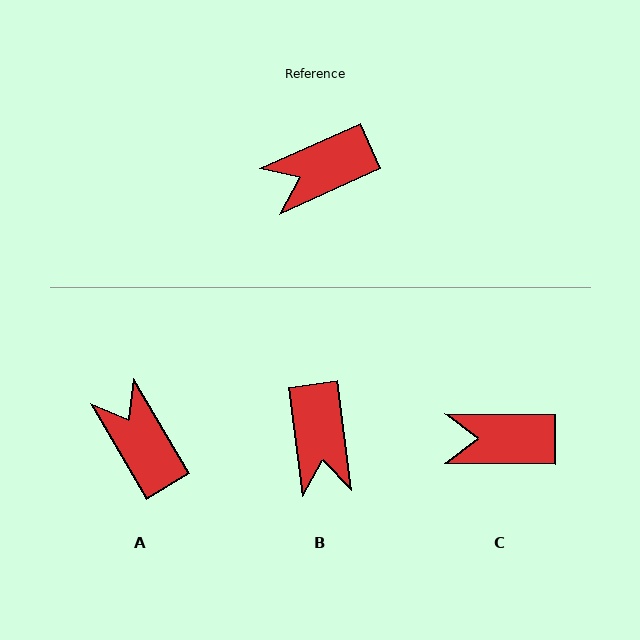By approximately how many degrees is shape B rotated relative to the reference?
Approximately 73 degrees counter-clockwise.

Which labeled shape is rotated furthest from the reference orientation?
A, about 83 degrees away.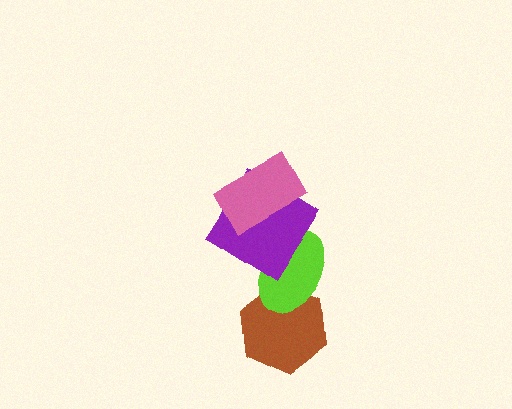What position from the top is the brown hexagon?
The brown hexagon is 4th from the top.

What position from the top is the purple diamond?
The purple diamond is 2nd from the top.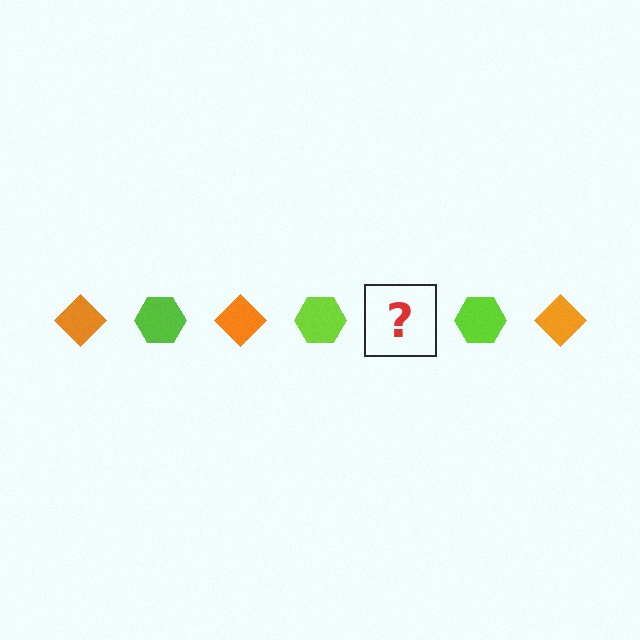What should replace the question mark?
The question mark should be replaced with an orange diamond.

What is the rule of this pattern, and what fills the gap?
The rule is that the pattern alternates between orange diamond and lime hexagon. The gap should be filled with an orange diamond.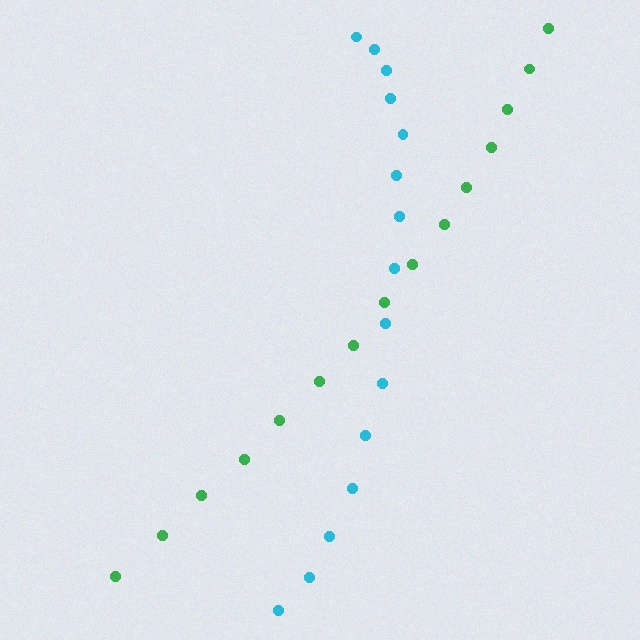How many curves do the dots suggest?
There are 2 distinct paths.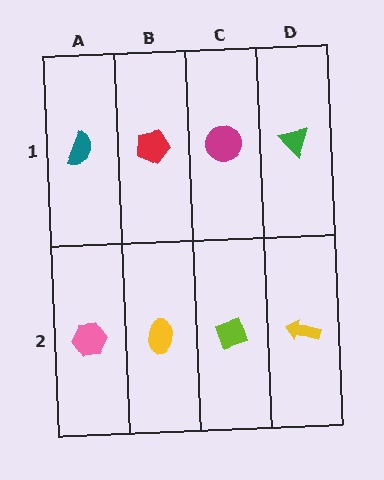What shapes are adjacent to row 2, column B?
A red pentagon (row 1, column B), a pink hexagon (row 2, column A), a lime diamond (row 2, column C).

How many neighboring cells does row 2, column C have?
3.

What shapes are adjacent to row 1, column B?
A yellow ellipse (row 2, column B), a teal semicircle (row 1, column A), a magenta circle (row 1, column C).